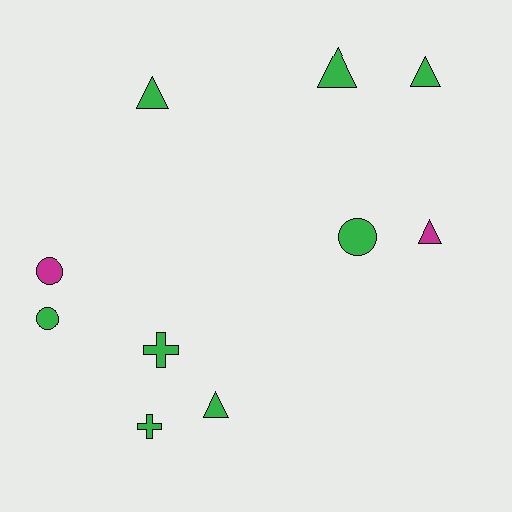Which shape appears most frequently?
Triangle, with 5 objects.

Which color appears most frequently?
Green, with 8 objects.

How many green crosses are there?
There are 2 green crosses.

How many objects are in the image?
There are 10 objects.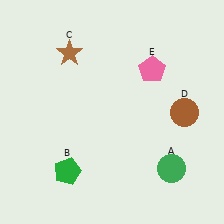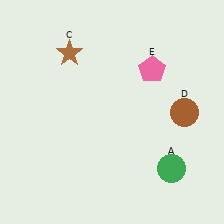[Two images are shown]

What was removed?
The green pentagon (B) was removed in Image 2.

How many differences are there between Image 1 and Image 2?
There is 1 difference between the two images.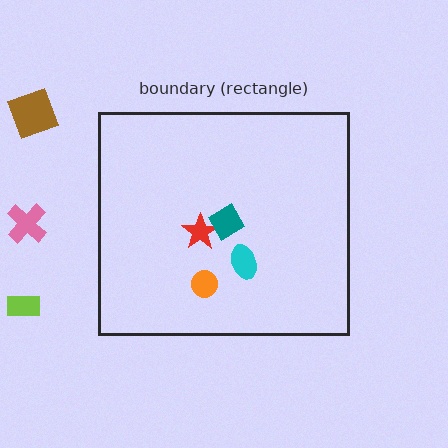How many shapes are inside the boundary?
4 inside, 3 outside.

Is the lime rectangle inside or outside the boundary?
Outside.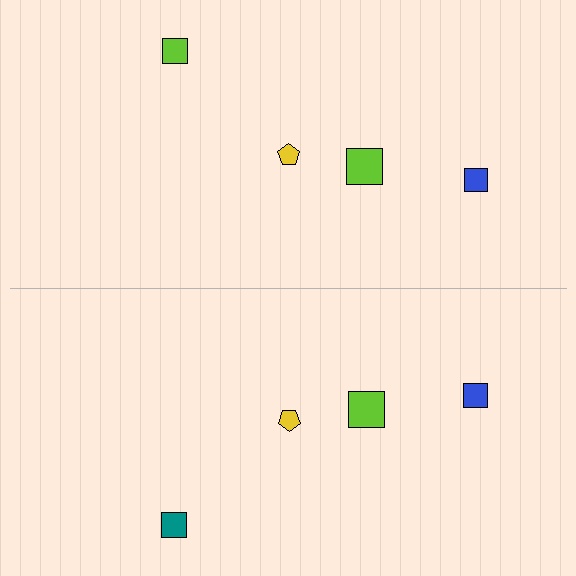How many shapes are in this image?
There are 8 shapes in this image.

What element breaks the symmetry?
The teal square on the bottom side breaks the symmetry — its mirror counterpart is lime.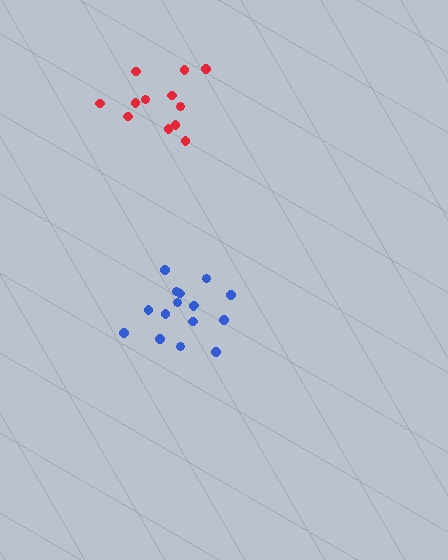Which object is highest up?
The red cluster is topmost.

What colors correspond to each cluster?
The clusters are colored: blue, red.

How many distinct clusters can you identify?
There are 2 distinct clusters.